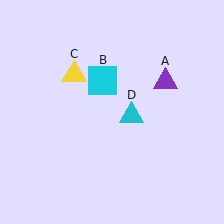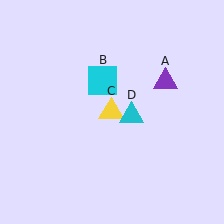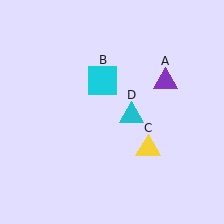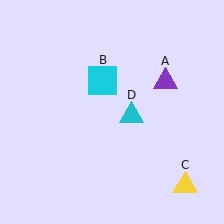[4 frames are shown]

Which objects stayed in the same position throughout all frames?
Purple triangle (object A) and cyan square (object B) and cyan triangle (object D) remained stationary.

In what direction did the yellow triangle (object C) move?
The yellow triangle (object C) moved down and to the right.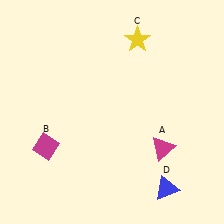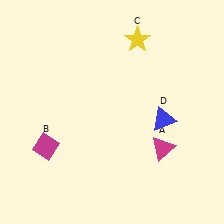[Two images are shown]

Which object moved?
The blue triangle (D) moved up.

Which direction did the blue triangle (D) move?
The blue triangle (D) moved up.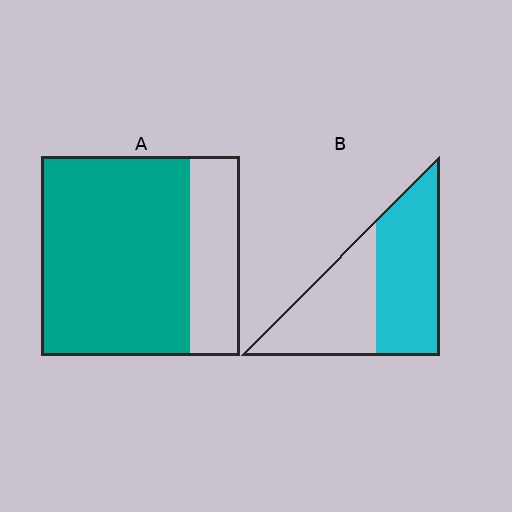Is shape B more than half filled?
Roughly half.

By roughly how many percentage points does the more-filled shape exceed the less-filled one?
By roughly 20 percentage points (A over B).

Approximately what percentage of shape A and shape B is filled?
A is approximately 75% and B is approximately 55%.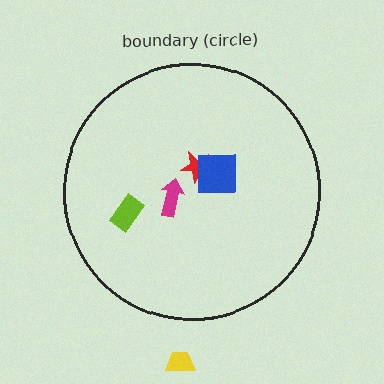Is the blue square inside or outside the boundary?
Inside.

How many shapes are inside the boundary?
4 inside, 1 outside.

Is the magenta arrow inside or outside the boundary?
Inside.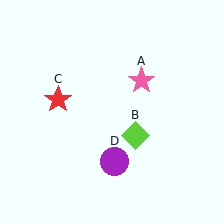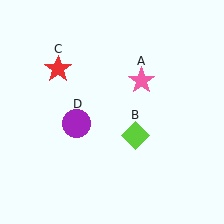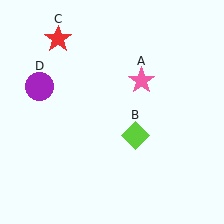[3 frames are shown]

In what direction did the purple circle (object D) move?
The purple circle (object D) moved up and to the left.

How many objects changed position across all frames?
2 objects changed position: red star (object C), purple circle (object D).